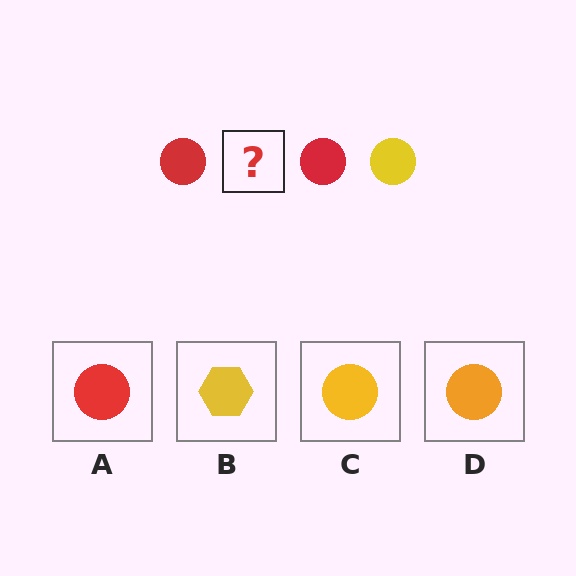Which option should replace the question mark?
Option C.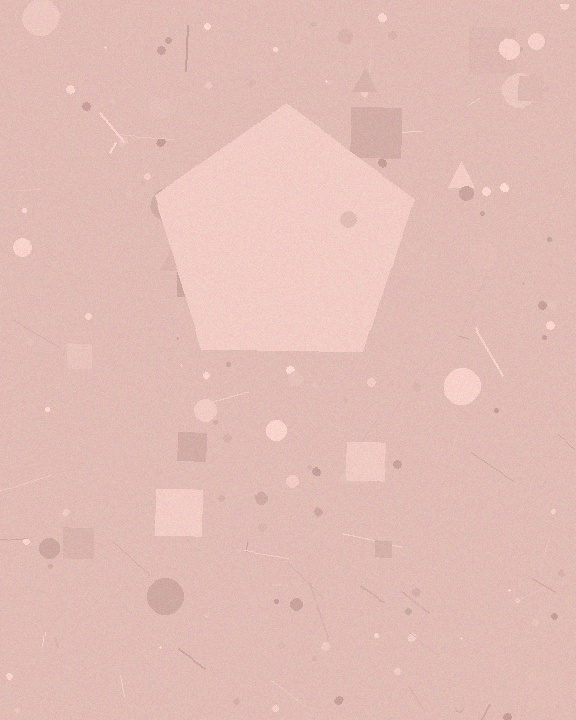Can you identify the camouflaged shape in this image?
The camouflaged shape is a pentagon.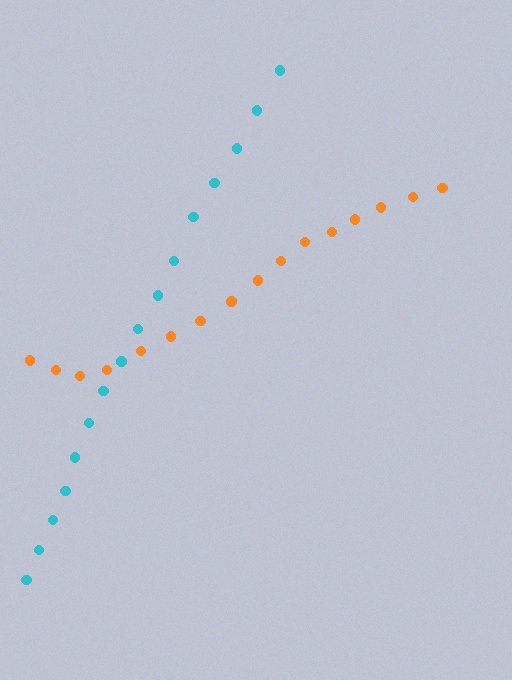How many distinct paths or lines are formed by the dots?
There are 2 distinct paths.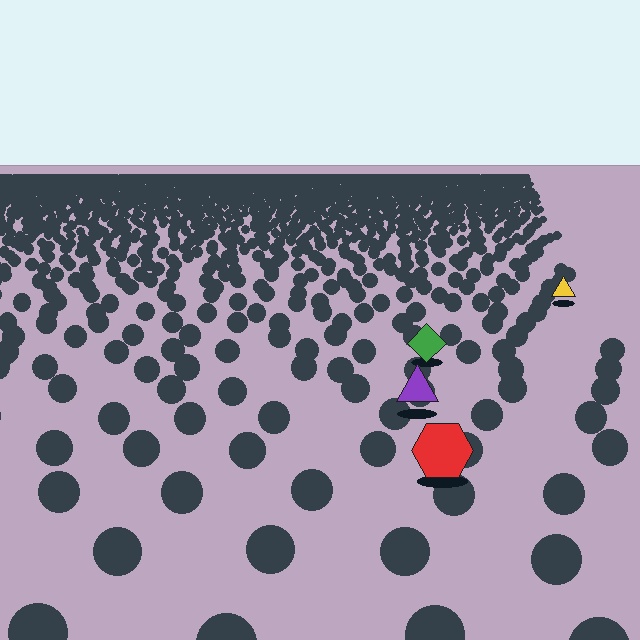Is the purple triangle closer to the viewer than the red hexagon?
No. The red hexagon is closer — you can tell from the texture gradient: the ground texture is coarser near it.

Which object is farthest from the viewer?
The yellow triangle is farthest from the viewer. It appears smaller and the ground texture around it is denser.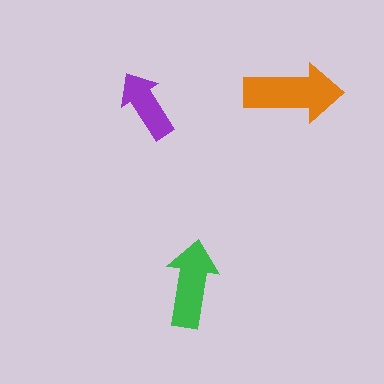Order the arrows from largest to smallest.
the orange one, the green one, the purple one.